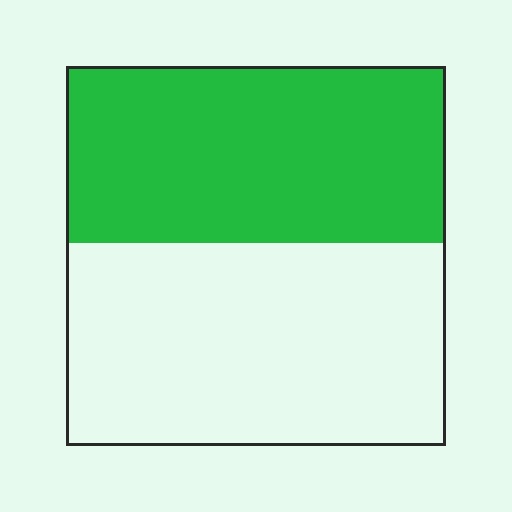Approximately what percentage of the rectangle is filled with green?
Approximately 45%.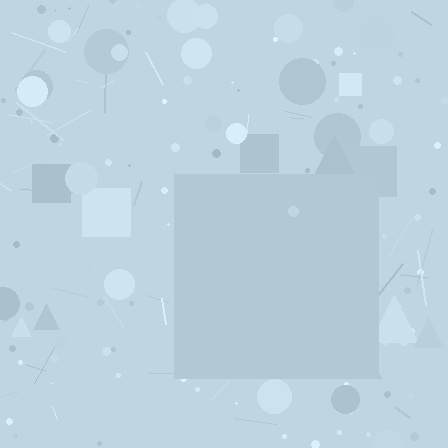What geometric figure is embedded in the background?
A square is embedded in the background.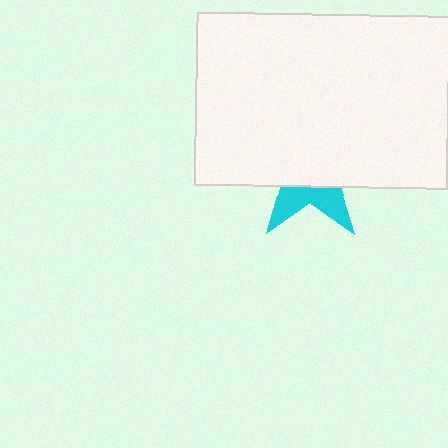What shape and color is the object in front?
The object in front is a white rectangle.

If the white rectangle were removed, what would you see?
You would see the complete cyan star.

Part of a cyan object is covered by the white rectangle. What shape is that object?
It is a star.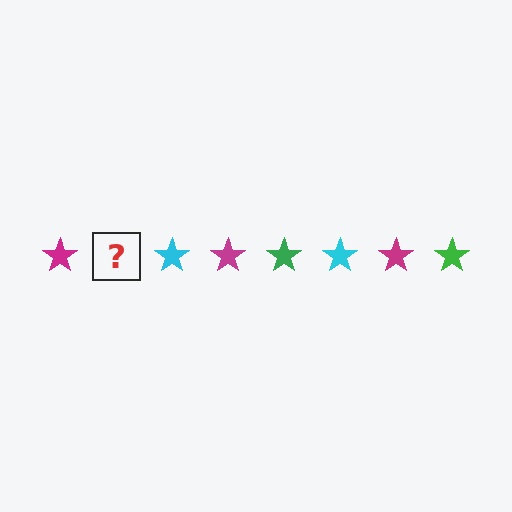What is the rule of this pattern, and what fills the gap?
The rule is that the pattern cycles through magenta, green, cyan stars. The gap should be filled with a green star.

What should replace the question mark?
The question mark should be replaced with a green star.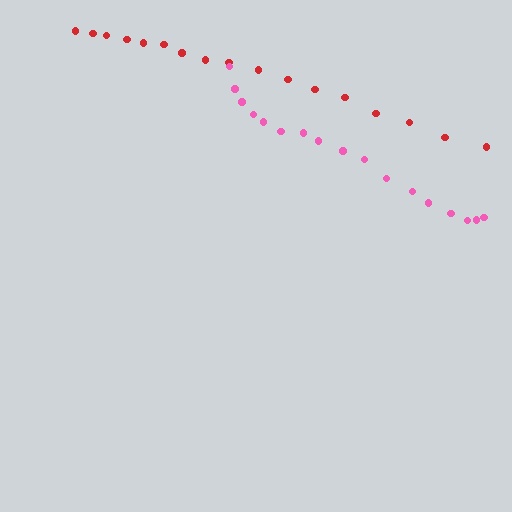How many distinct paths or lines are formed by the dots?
There are 2 distinct paths.